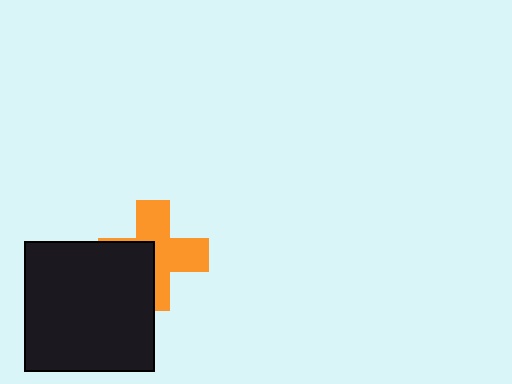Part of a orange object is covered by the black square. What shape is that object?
It is a cross.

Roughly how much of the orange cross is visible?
About half of it is visible (roughly 61%).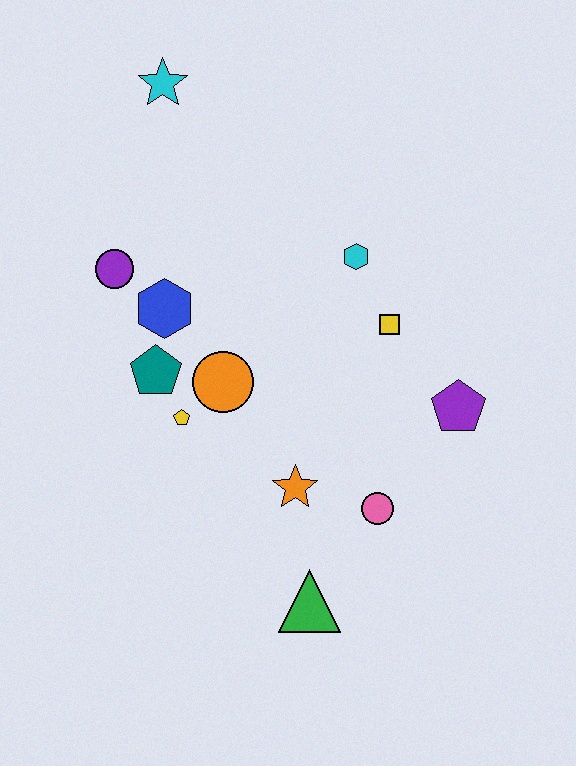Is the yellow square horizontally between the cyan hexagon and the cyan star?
No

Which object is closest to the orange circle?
The yellow pentagon is closest to the orange circle.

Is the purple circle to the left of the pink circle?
Yes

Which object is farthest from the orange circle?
The cyan star is farthest from the orange circle.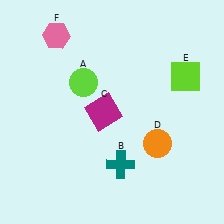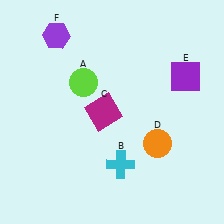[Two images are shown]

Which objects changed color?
B changed from teal to cyan. E changed from lime to purple. F changed from pink to purple.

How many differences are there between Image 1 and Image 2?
There are 3 differences between the two images.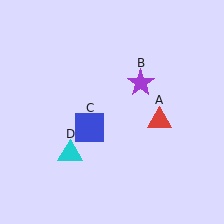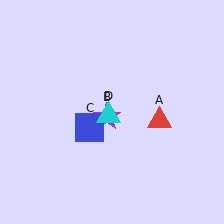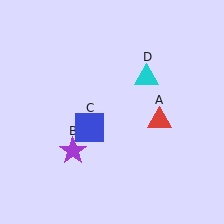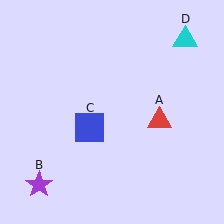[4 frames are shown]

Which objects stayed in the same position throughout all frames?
Red triangle (object A) and blue square (object C) remained stationary.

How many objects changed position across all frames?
2 objects changed position: purple star (object B), cyan triangle (object D).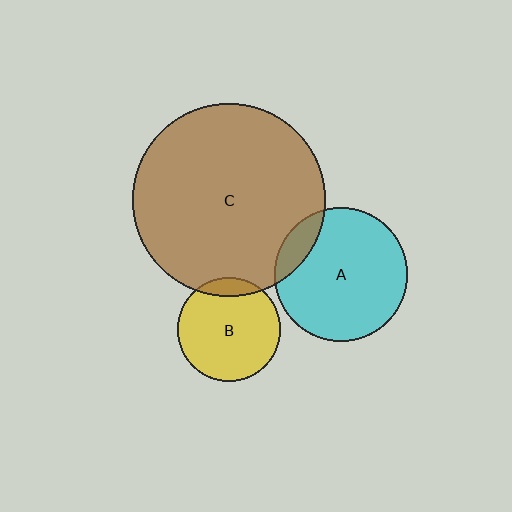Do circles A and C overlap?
Yes.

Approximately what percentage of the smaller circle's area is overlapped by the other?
Approximately 15%.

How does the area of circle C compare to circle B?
Approximately 3.5 times.